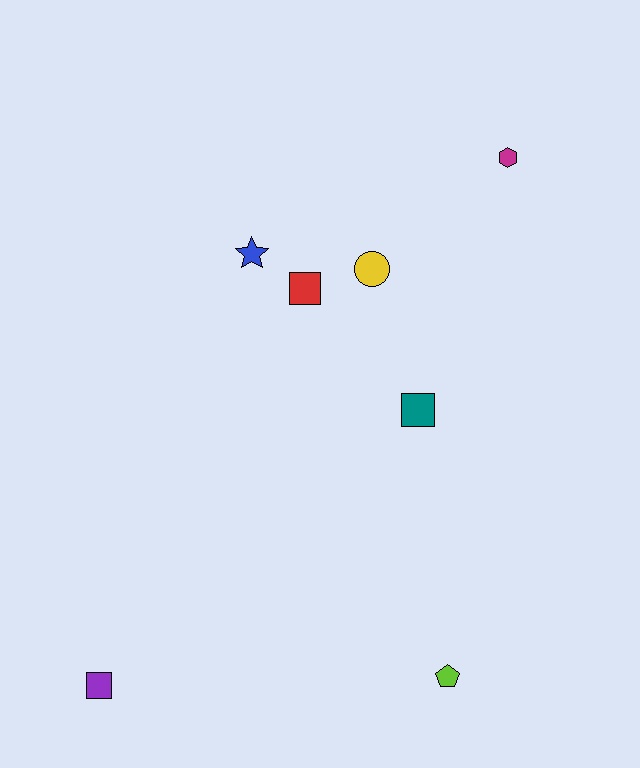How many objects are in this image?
There are 7 objects.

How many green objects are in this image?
There are no green objects.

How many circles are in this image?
There is 1 circle.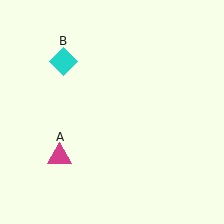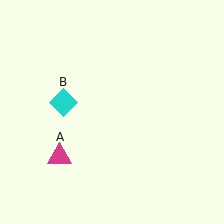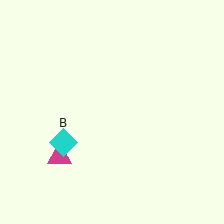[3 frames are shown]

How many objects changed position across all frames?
1 object changed position: cyan diamond (object B).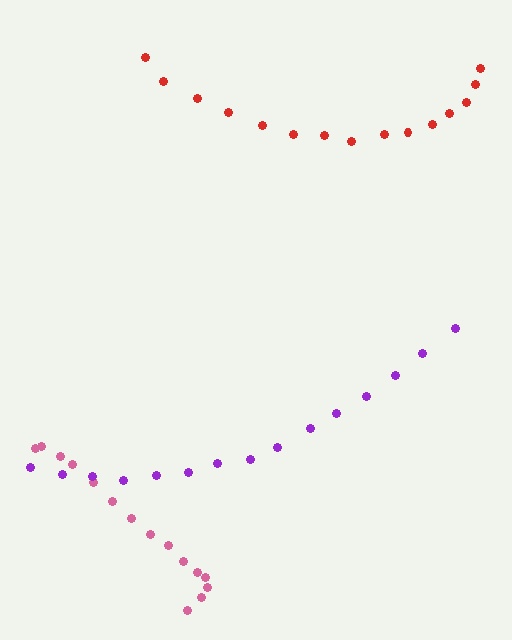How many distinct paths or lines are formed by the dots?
There are 3 distinct paths.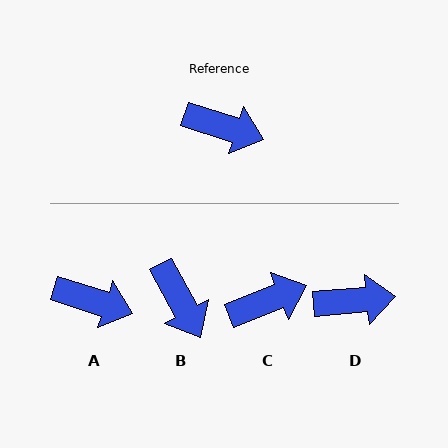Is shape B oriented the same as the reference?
No, it is off by about 44 degrees.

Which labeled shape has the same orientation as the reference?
A.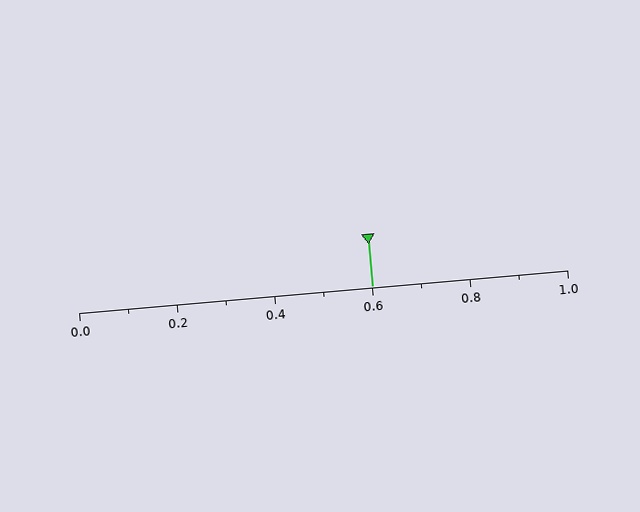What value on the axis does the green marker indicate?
The marker indicates approximately 0.6.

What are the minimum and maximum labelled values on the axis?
The axis runs from 0.0 to 1.0.